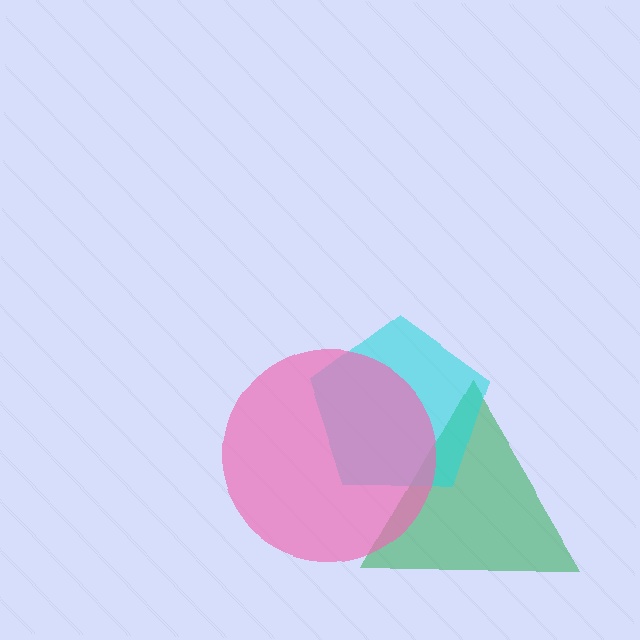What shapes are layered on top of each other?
The layered shapes are: a green triangle, a cyan pentagon, a pink circle.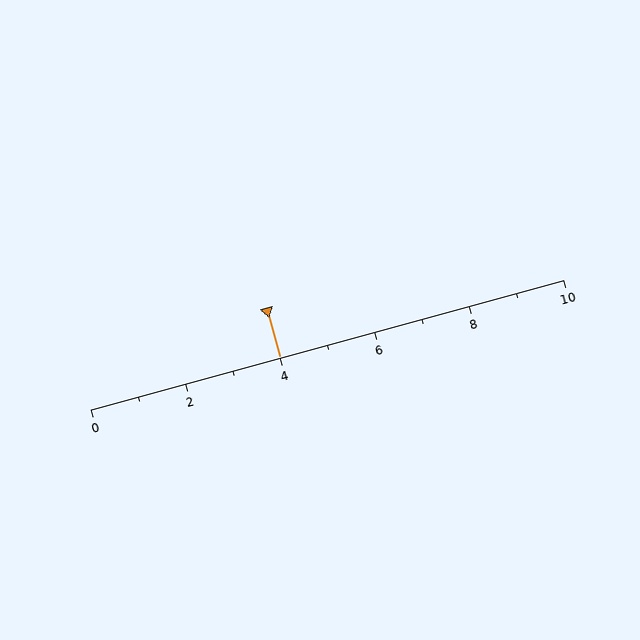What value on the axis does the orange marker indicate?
The marker indicates approximately 4.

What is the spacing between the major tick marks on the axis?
The major ticks are spaced 2 apart.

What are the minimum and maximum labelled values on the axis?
The axis runs from 0 to 10.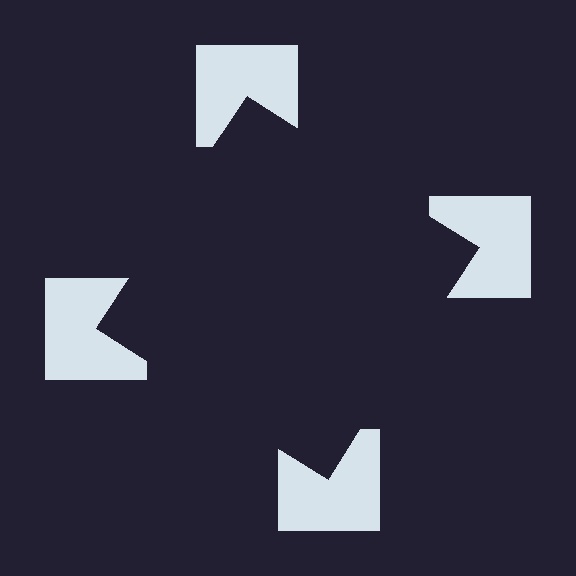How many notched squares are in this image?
There are 4 — one at each vertex of the illusory square.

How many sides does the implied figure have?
4 sides.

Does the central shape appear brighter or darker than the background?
It typically appears slightly darker than the background, even though no actual brightness change is drawn.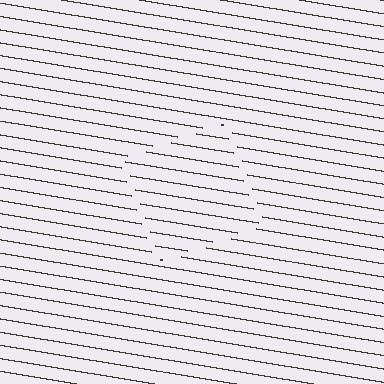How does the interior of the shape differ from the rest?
The interior of the shape contains the same grating, shifted by half a period — the contour is defined by the phase discontinuity where line-ends from the inner and outer gratings abut.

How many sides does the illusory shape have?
4 sides — the line-ends trace a square.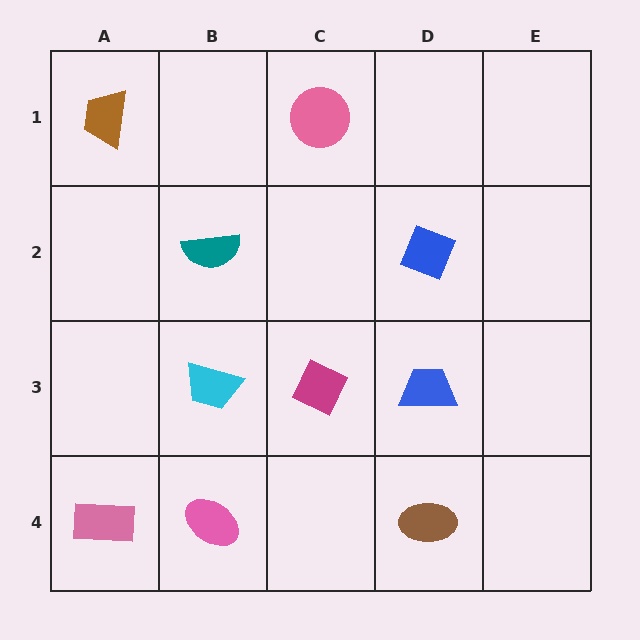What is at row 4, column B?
A pink ellipse.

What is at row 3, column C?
A magenta diamond.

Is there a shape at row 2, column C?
No, that cell is empty.